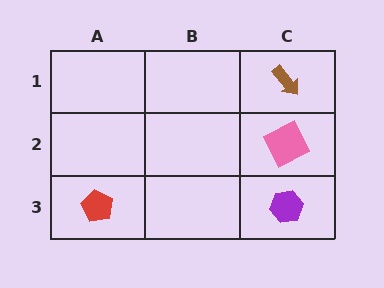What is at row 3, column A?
A red pentagon.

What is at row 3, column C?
A purple hexagon.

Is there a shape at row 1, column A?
No, that cell is empty.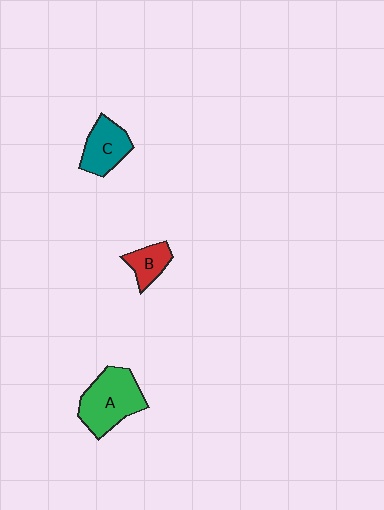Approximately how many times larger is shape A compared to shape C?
Approximately 1.5 times.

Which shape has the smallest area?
Shape B (red).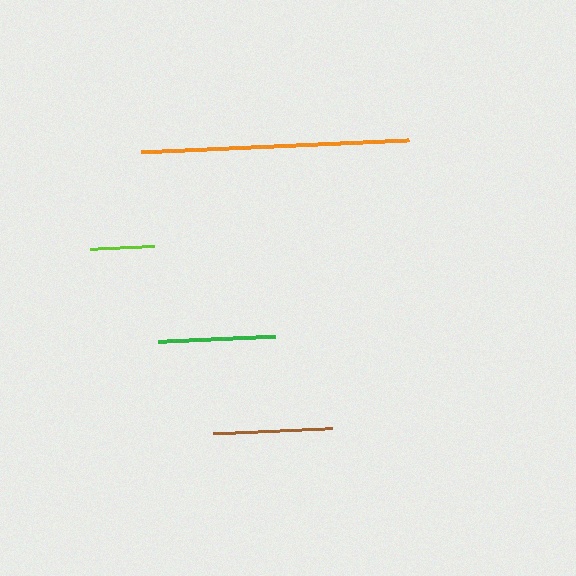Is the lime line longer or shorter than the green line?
The green line is longer than the lime line.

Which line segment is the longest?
The orange line is the longest at approximately 268 pixels.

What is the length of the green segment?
The green segment is approximately 116 pixels long.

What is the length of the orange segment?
The orange segment is approximately 268 pixels long.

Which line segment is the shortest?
The lime line is the shortest at approximately 64 pixels.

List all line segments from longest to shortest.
From longest to shortest: orange, brown, green, lime.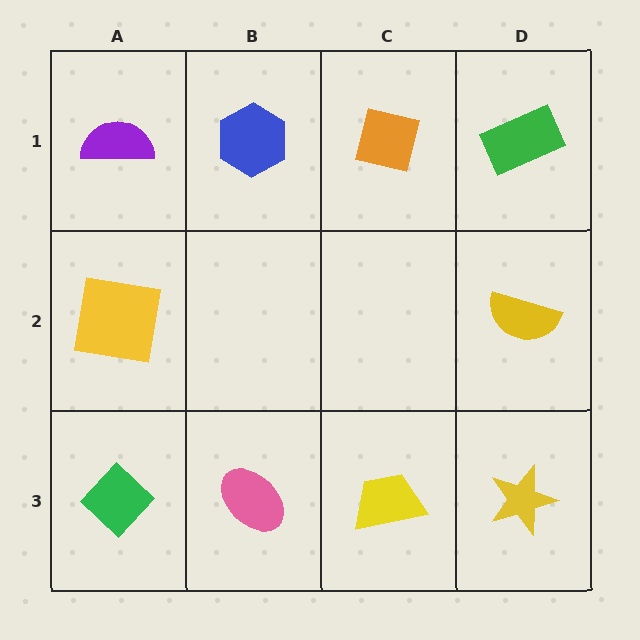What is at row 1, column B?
A blue hexagon.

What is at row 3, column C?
A yellow trapezoid.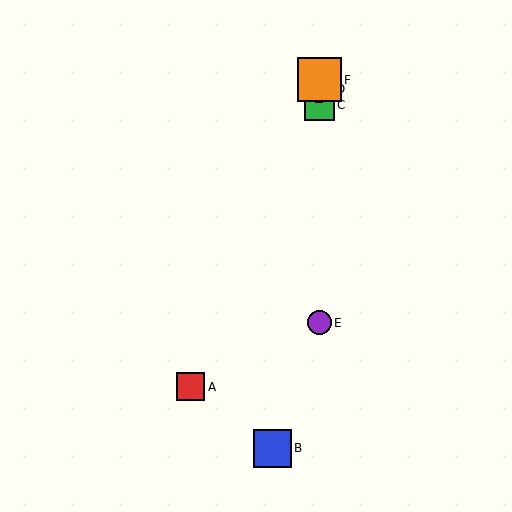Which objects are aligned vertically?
Objects C, D, E, F are aligned vertically.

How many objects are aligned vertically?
4 objects (C, D, E, F) are aligned vertically.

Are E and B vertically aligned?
No, E is at x≈319 and B is at x≈272.